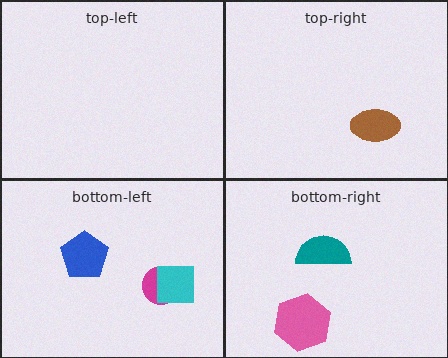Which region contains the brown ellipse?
The top-right region.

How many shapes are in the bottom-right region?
2.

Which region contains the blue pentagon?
The bottom-left region.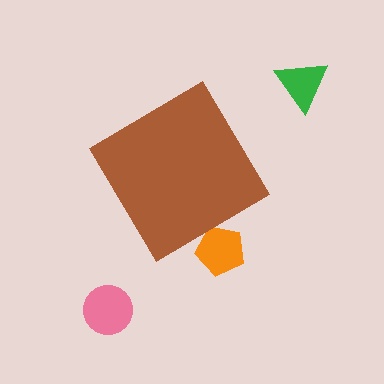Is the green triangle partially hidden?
No, the green triangle is fully visible.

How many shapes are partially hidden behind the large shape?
1 shape is partially hidden.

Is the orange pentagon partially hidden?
Yes, the orange pentagon is partially hidden behind the brown diamond.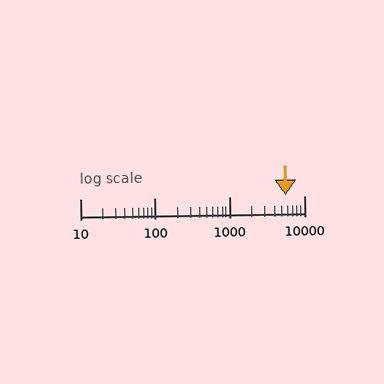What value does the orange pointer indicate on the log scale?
The pointer indicates approximately 5600.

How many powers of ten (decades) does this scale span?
The scale spans 3 decades, from 10 to 10000.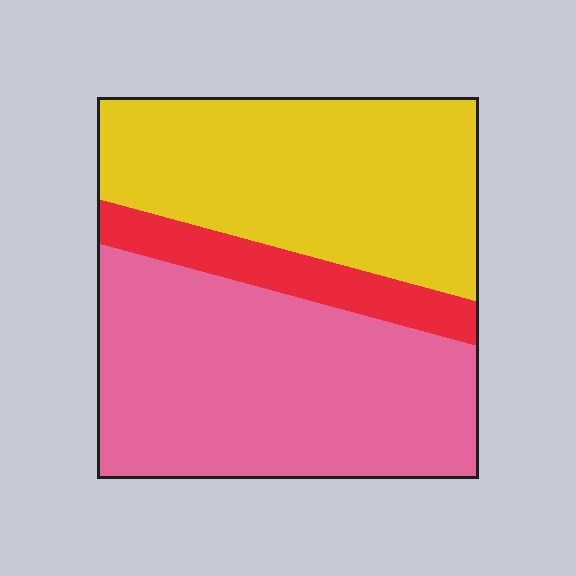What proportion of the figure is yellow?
Yellow takes up between a third and a half of the figure.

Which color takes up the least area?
Red, at roughly 10%.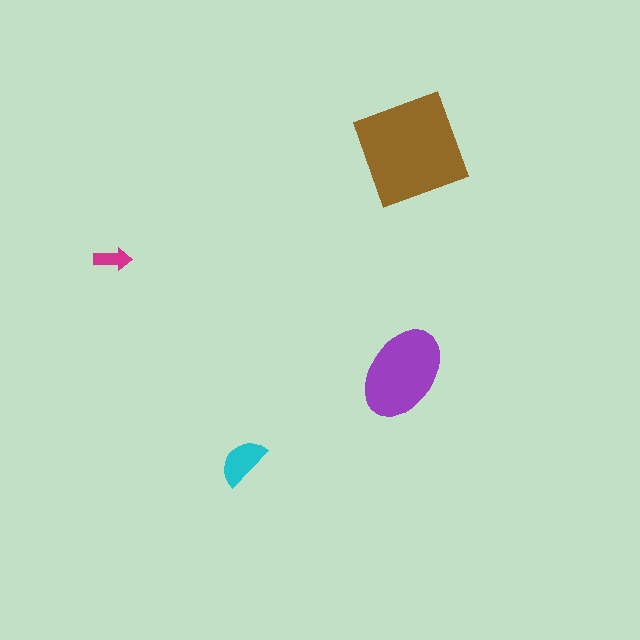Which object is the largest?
The brown square.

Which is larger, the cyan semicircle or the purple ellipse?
The purple ellipse.